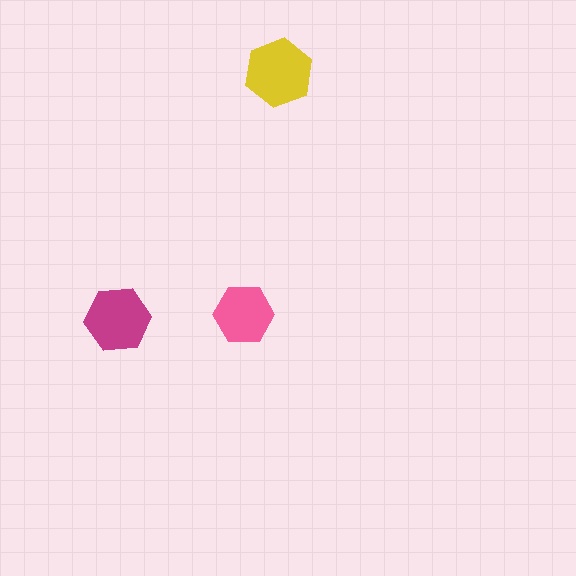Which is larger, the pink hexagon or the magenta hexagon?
The magenta one.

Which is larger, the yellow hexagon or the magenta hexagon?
The yellow one.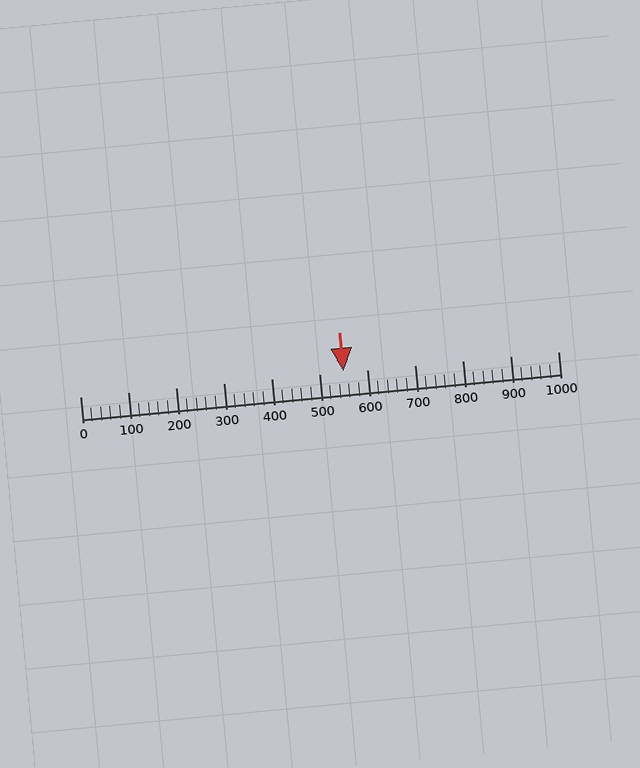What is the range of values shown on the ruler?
The ruler shows values from 0 to 1000.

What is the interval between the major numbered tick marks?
The major tick marks are spaced 100 units apart.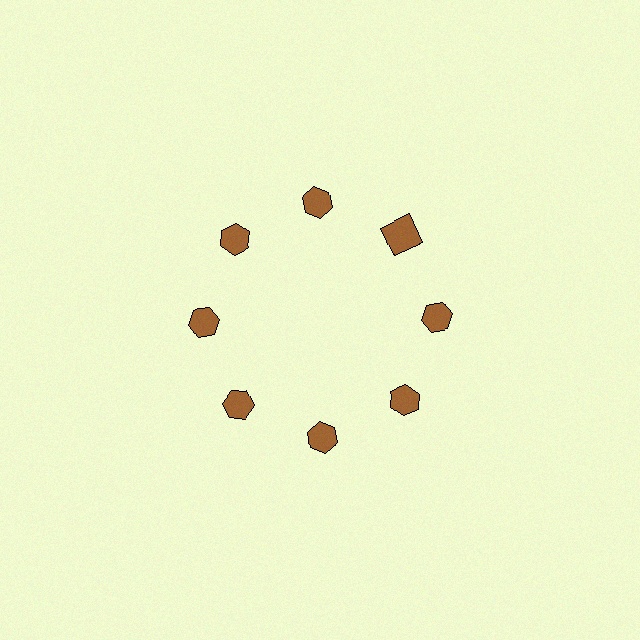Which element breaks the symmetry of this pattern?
The brown square at roughly the 2 o'clock position breaks the symmetry. All other shapes are brown hexagons.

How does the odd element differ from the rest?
It has a different shape: square instead of hexagon.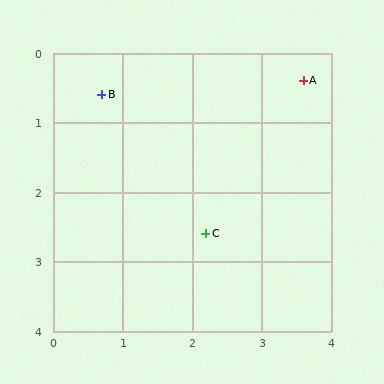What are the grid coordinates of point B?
Point B is at approximately (0.7, 0.6).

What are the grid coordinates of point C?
Point C is at approximately (2.2, 2.6).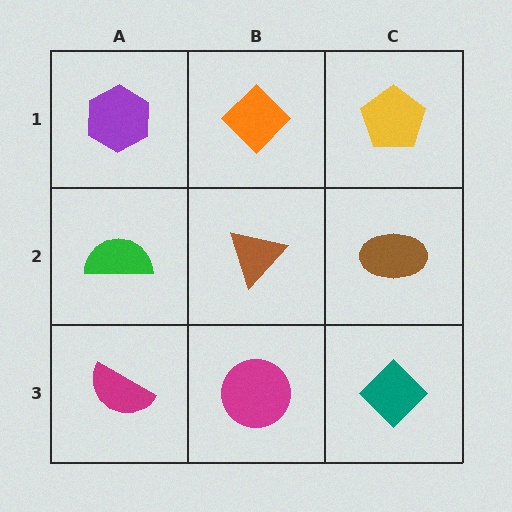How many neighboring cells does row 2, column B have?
4.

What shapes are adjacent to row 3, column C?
A brown ellipse (row 2, column C), a magenta circle (row 3, column B).